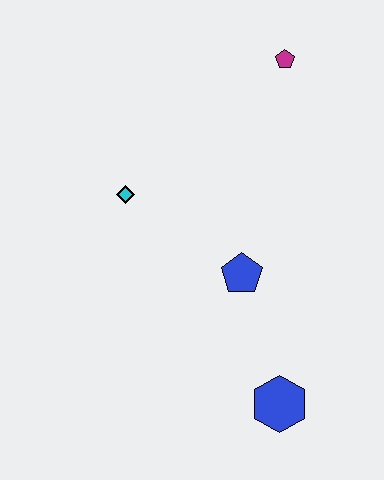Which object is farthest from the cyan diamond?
The blue hexagon is farthest from the cyan diamond.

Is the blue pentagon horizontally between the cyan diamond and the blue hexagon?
Yes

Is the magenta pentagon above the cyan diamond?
Yes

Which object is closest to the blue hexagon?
The blue pentagon is closest to the blue hexagon.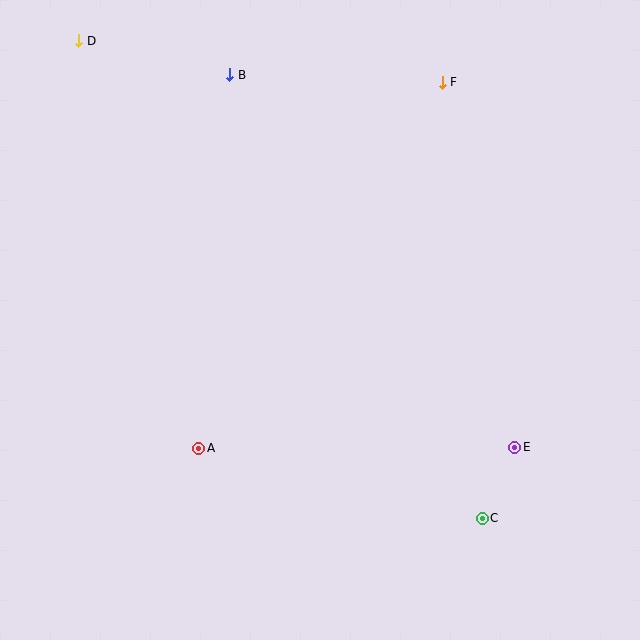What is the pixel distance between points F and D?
The distance between F and D is 366 pixels.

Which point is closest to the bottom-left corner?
Point A is closest to the bottom-left corner.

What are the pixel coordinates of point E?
Point E is at (515, 447).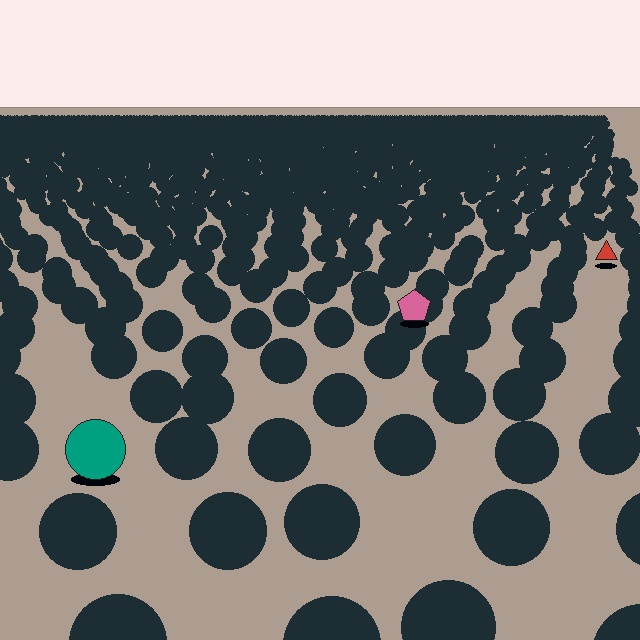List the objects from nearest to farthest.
From nearest to farthest: the teal circle, the pink pentagon, the red triangle.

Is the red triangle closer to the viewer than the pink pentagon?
No. The pink pentagon is closer — you can tell from the texture gradient: the ground texture is coarser near it.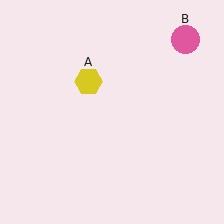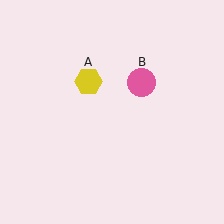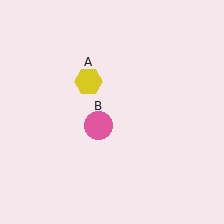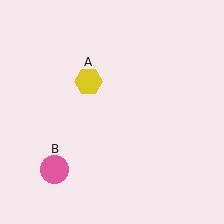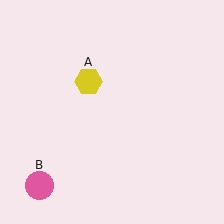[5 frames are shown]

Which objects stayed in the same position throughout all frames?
Yellow hexagon (object A) remained stationary.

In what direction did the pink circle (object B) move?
The pink circle (object B) moved down and to the left.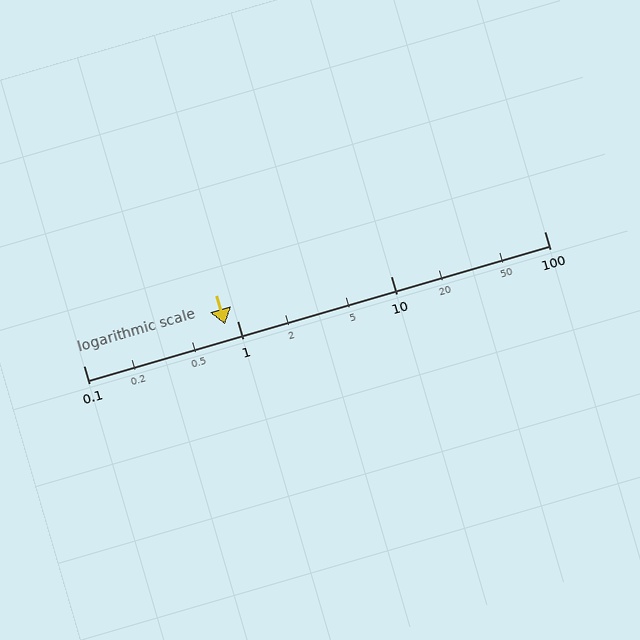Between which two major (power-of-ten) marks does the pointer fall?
The pointer is between 0.1 and 1.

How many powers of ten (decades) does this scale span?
The scale spans 3 decades, from 0.1 to 100.